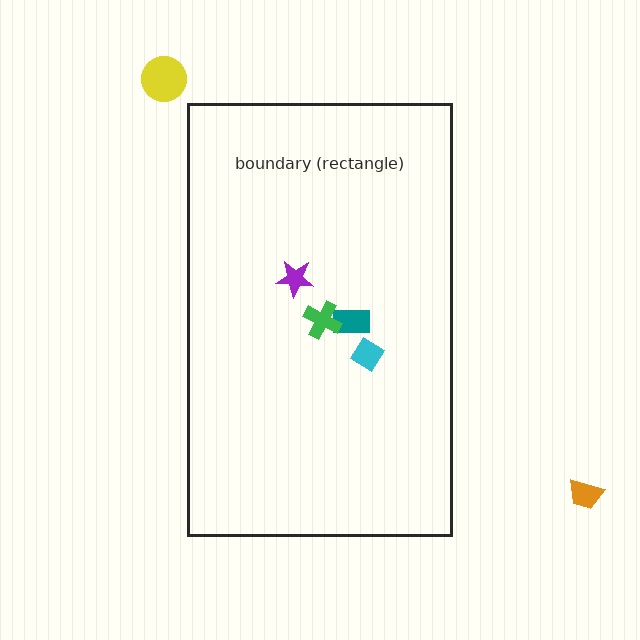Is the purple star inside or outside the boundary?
Inside.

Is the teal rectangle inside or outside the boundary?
Inside.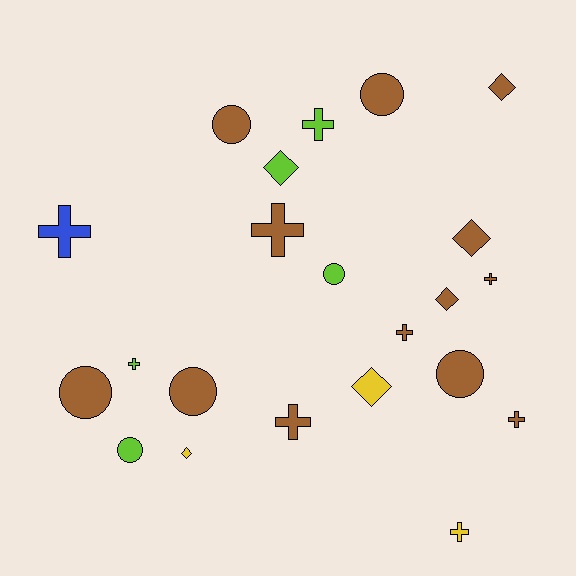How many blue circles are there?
There are no blue circles.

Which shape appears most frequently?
Cross, with 9 objects.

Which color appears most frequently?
Brown, with 13 objects.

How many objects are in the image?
There are 22 objects.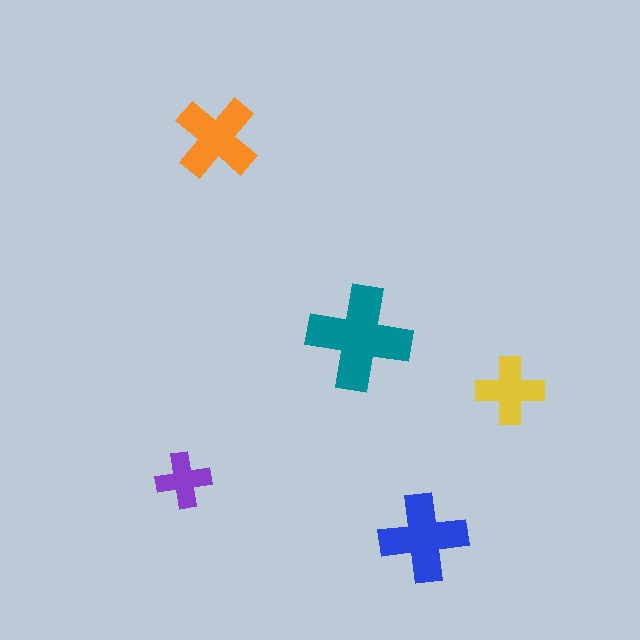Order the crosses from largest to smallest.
the teal one, the blue one, the orange one, the yellow one, the purple one.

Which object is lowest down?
The blue cross is bottommost.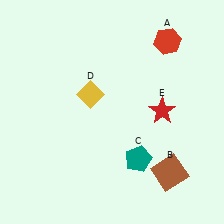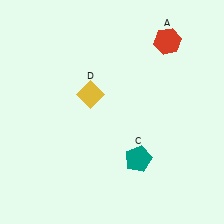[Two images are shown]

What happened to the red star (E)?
The red star (E) was removed in Image 2. It was in the top-right area of Image 1.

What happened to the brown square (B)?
The brown square (B) was removed in Image 2. It was in the bottom-right area of Image 1.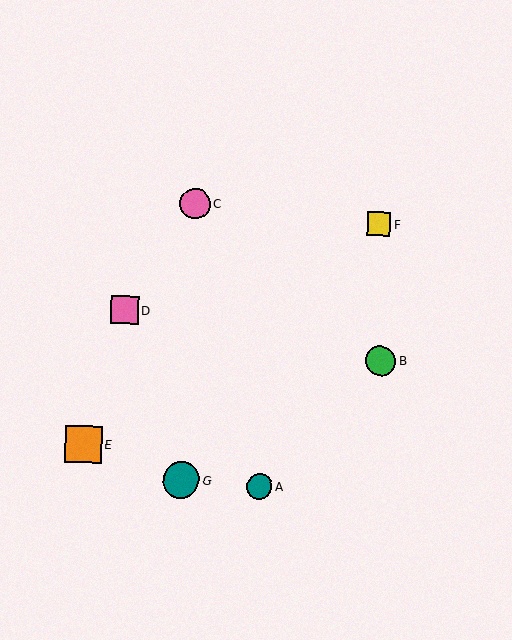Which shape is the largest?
The orange square (labeled E) is the largest.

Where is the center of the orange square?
The center of the orange square is at (83, 444).